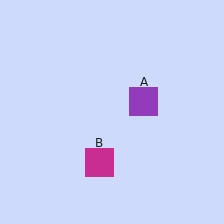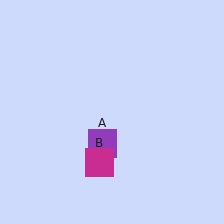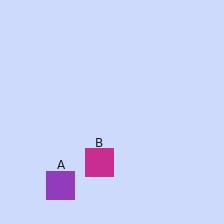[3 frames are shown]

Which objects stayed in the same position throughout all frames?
Magenta square (object B) remained stationary.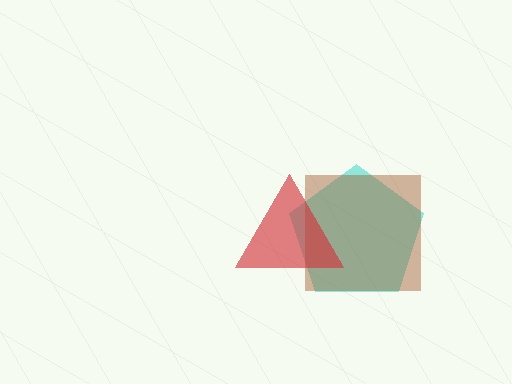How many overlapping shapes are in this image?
There are 3 overlapping shapes in the image.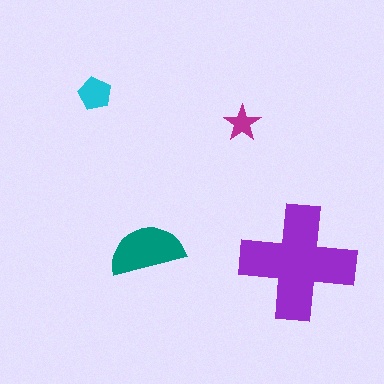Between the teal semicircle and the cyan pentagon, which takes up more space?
The teal semicircle.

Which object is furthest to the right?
The purple cross is rightmost.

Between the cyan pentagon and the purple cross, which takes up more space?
The purple cross.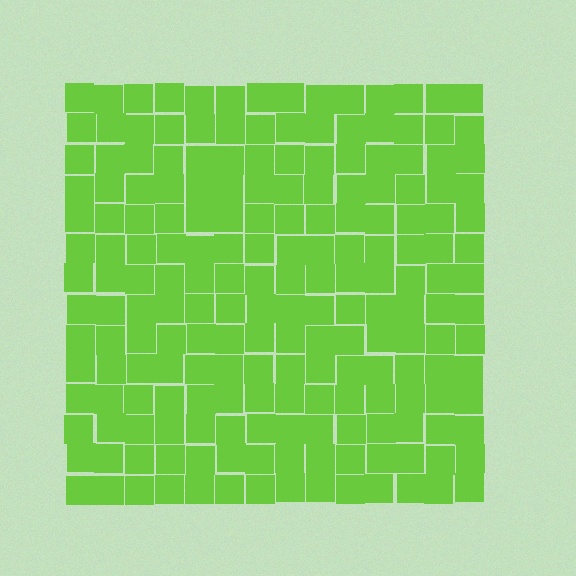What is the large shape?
The large shape is a square.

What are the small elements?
The small elements are squares.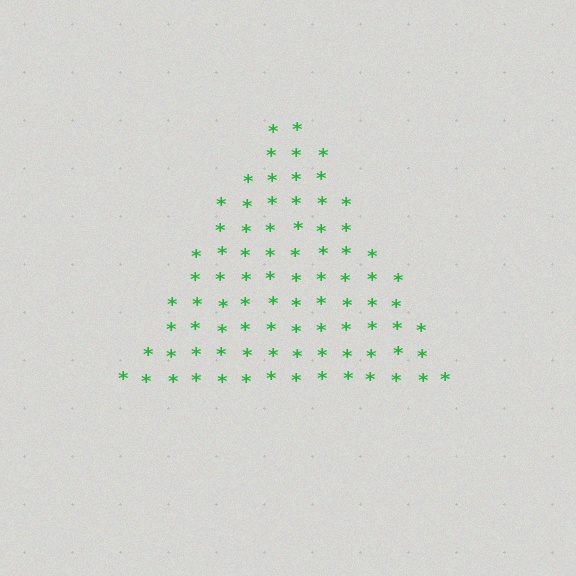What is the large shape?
The large shape is a triangle.